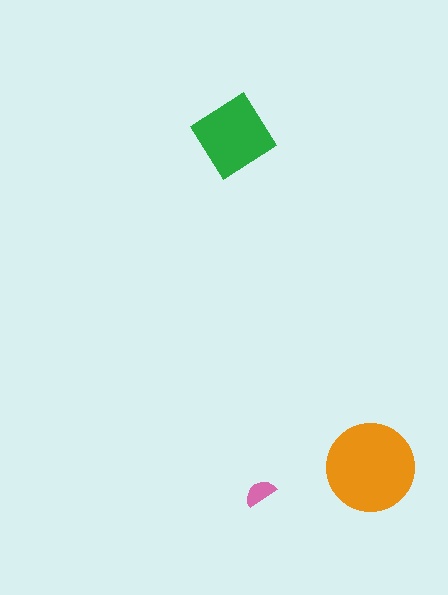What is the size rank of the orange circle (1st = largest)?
1st.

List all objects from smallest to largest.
The pink semicircle, the green diamond, the orange circle.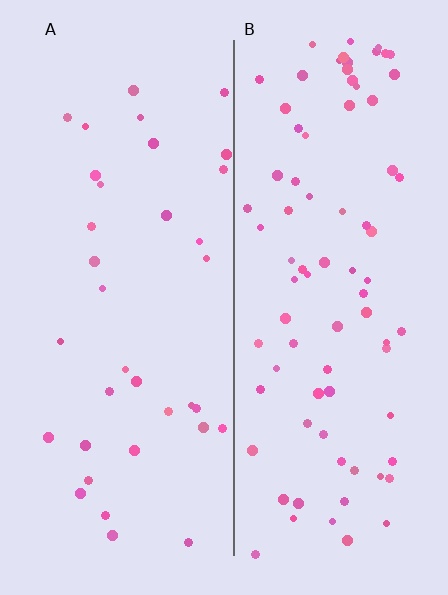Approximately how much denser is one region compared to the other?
Approximately 2.3× — region B over region A.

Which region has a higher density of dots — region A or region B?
B (the right).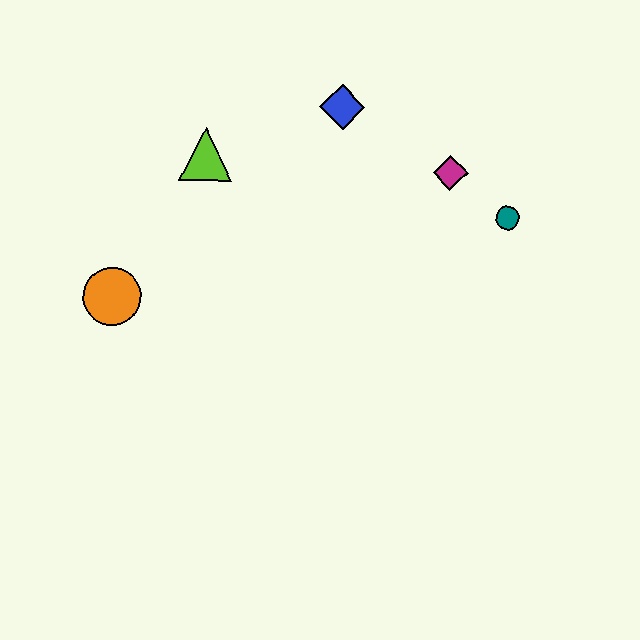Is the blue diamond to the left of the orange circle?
No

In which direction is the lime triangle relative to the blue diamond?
The lime triangle is to the left of the blue diamond.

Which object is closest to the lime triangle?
The blue diamond is closest to the lime triangle.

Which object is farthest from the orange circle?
The teal circle is farthest from the orange circle.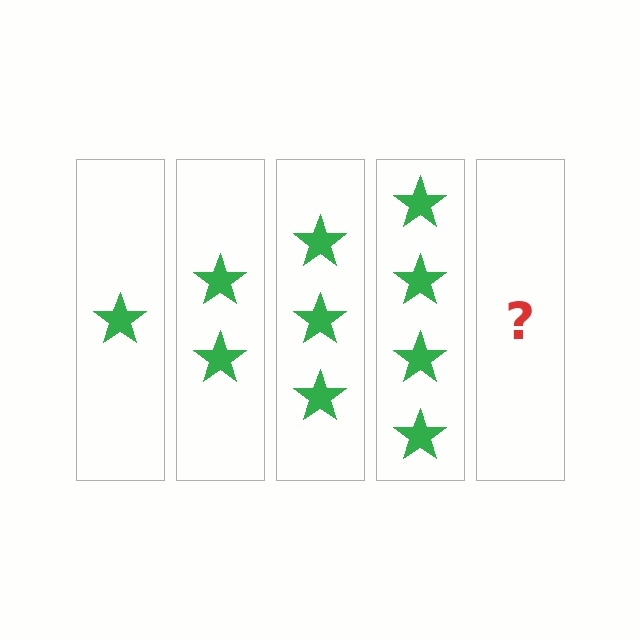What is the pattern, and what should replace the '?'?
The pattern is that each step adds one more star. The '?' should be 5 stars.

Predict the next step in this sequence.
The next step is 5 stars.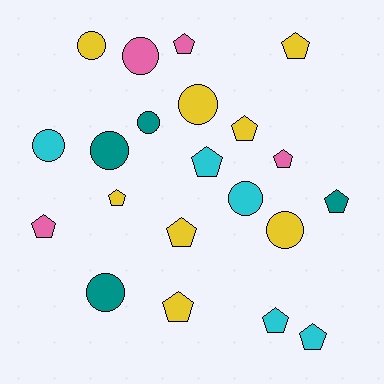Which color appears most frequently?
Yellow, with 8 objects.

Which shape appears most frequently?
Pentagon, with 12 objects.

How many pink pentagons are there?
There are 3 pink pentagons.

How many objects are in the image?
There are 21 objects.